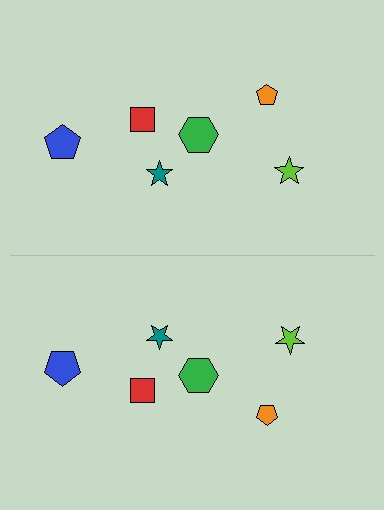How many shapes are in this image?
There are 12 shapes in this image.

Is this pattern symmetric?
Yes, this pattern has bilateral (reflection) symmetry.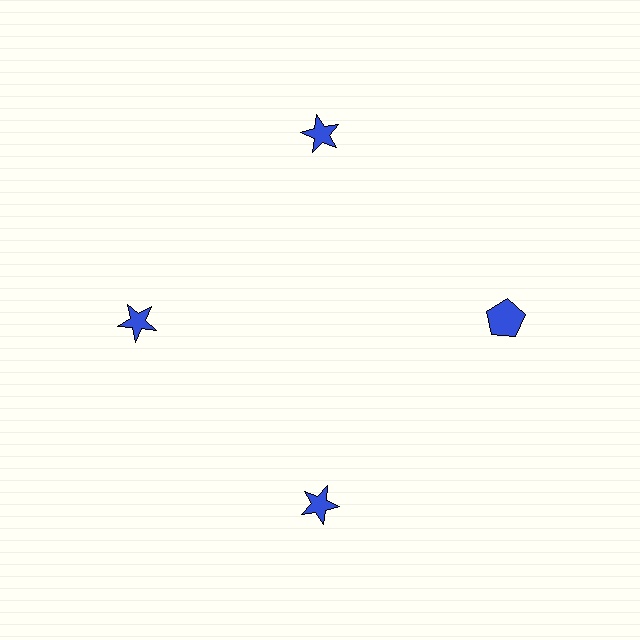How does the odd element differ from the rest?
It has a different shape: pentagon instead of star.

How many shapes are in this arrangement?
There are 4 shapes arranged in a ring pattern.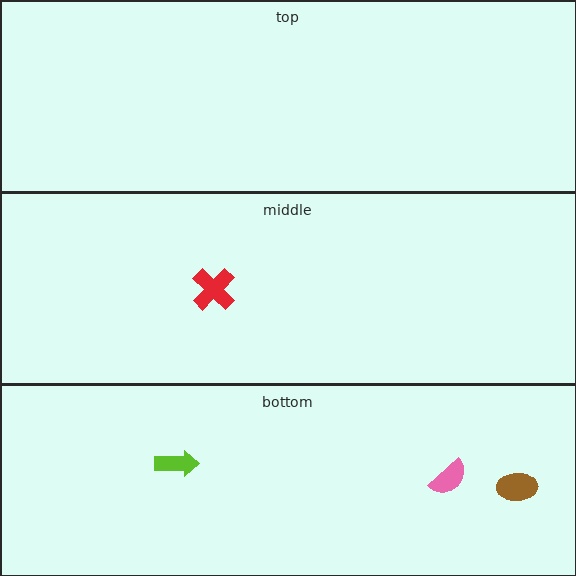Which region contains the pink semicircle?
The bottom region.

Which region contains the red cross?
The middle region.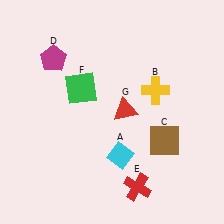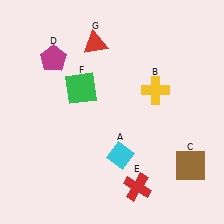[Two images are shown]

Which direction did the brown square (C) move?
The brown square (C) moved right.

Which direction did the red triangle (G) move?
The red triangle (G) moved up.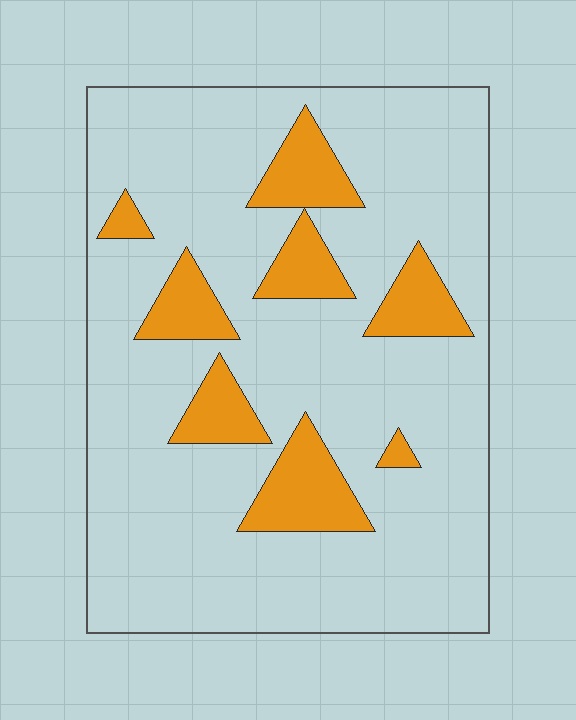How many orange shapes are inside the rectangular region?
8.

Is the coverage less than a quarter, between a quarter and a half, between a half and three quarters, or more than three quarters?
Less than a quarter.